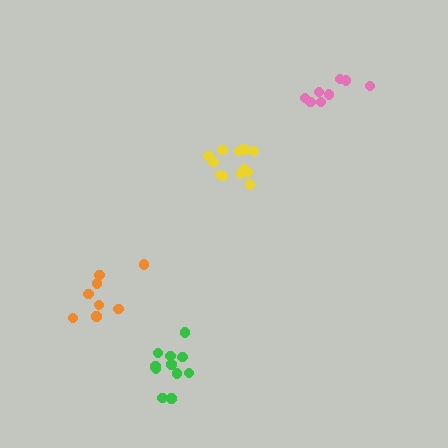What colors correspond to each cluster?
The clusters are colored: orange, pink, green, yellow.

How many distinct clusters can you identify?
There are 4 distinct clusters.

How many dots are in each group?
Group 1: 8 dots, Group 2: 8 dots, Group 3: 11 dots, Group 4: 13 dots (40 total).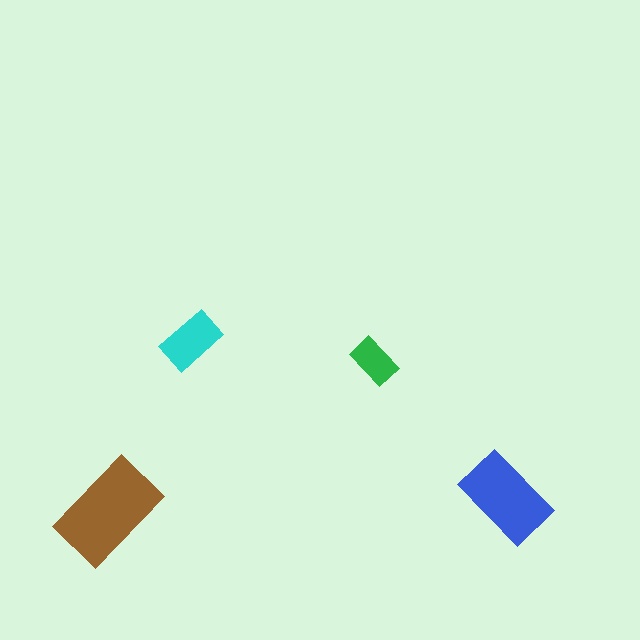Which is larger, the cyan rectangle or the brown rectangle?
The brown one.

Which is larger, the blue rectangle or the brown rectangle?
The brown one.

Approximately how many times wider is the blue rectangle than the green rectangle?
About 2 times wider.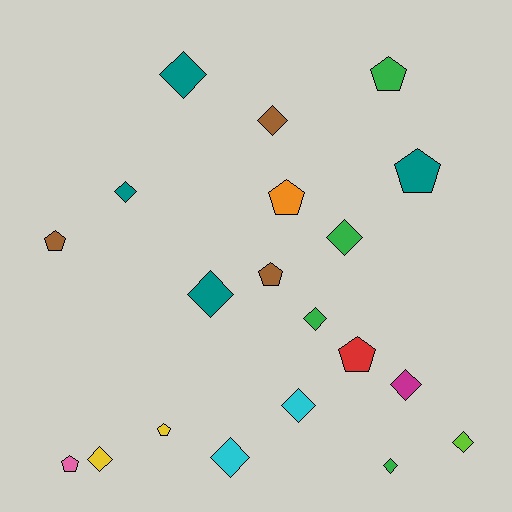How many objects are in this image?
There are 20 objects.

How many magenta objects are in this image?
There is 1 magenta object.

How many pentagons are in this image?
There are 8 pentagons.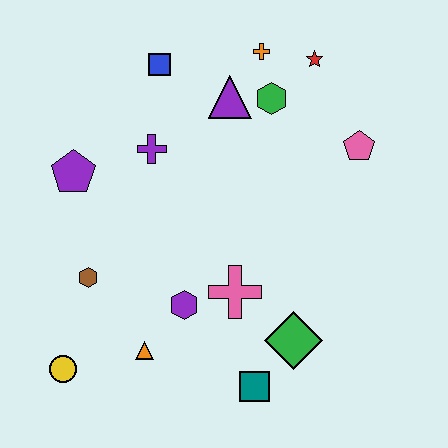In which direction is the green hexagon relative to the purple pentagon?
The green hexagon is to the right of the purple pentagon.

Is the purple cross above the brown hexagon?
Yes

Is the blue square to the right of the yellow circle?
Yes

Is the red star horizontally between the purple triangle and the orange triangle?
No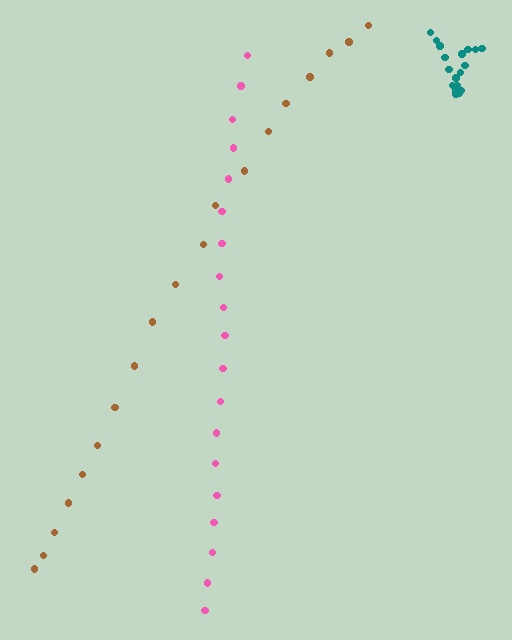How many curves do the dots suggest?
There are 3 distinct paths.